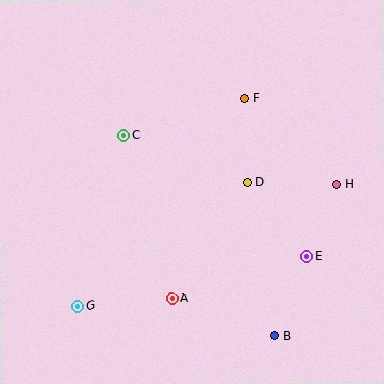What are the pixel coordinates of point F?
Point F is at (244, 98).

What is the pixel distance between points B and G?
The distance between B and G is 200 pixels.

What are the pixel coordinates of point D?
Point D is at (247, 182).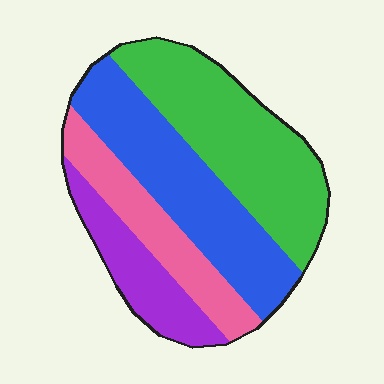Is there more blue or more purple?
Blue.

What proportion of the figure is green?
Green covers 35% of the figure.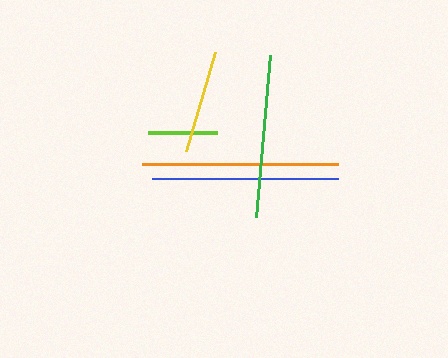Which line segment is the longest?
The orange line is the longest at approximately 195 pixels.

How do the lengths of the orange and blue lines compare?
The orange and blue lines are approximately the same length.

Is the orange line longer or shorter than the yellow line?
The orange line is longer than the yellow line.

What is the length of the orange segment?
The orange segment is approximately 195 pixels long.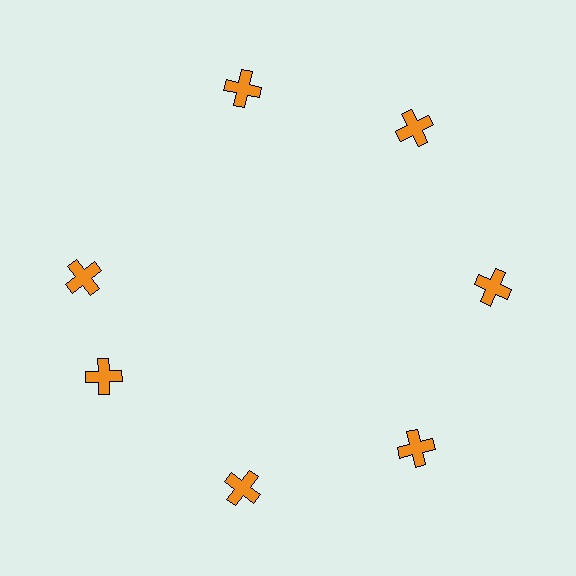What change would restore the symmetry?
The symmetry would be restored by rotating it back into even spacing with its neighbors so that all 7 crosses sit at equal angles and equal distance from the center.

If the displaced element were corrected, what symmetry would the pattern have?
It would have 7-fold rotational symmetry — the pattern would map onto itself every 51 degrees.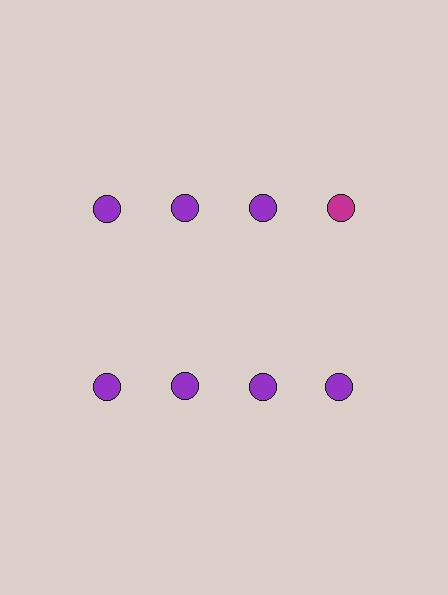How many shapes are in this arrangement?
There are 8 shapes arranged in a grid pattern.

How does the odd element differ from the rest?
It has a different color: magenta instead of purple.